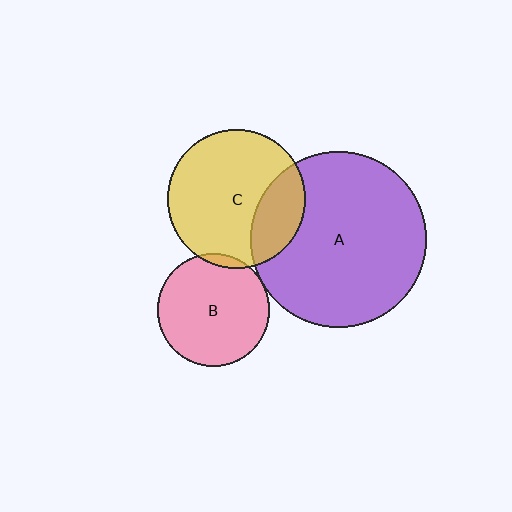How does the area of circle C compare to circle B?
Approximately 1.5 times.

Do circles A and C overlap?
Yes.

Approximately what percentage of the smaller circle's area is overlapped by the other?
Approximately 25%.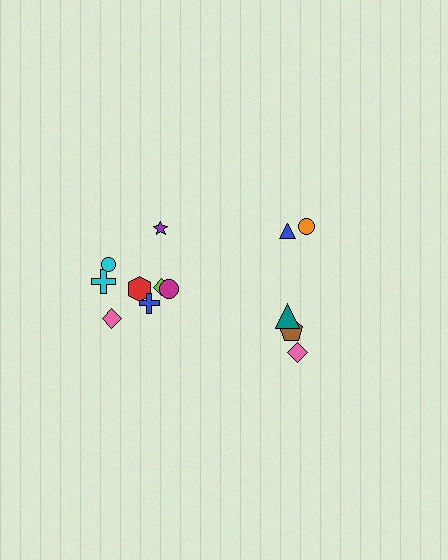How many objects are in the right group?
There are 5 objects.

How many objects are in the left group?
There are 8 objects.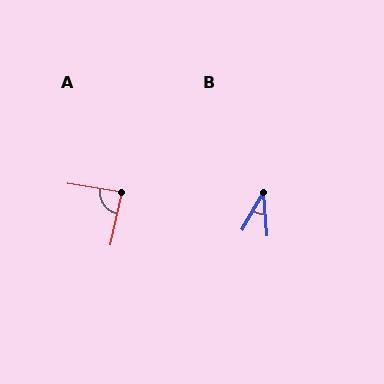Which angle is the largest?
A, at approximately 86 degrees.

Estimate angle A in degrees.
Approximately 86 degrees.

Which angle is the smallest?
B, at approximately 35 degrees.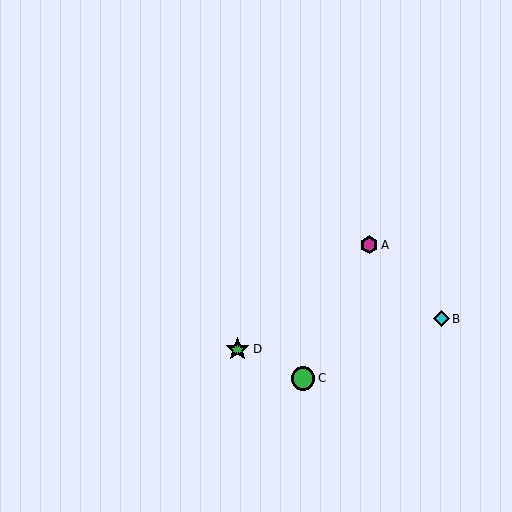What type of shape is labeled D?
Shape D is a green star.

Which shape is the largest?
The green circle (labeled C) is the largest.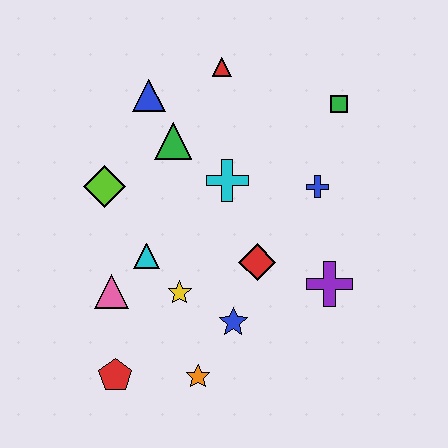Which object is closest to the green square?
The blue cross is closest to the green square.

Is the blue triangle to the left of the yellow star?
Yes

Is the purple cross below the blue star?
No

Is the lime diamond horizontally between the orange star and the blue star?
No